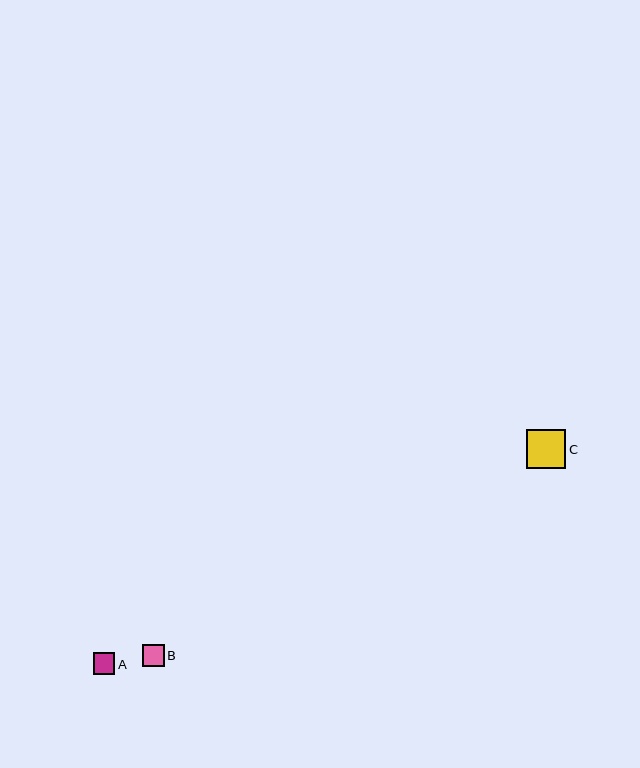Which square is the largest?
Square C is the largest with a size of approximately 39 pixels.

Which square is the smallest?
Square A is the smallest with a size of approximately 21 pixels.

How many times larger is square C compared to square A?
Square C is approximately 1.8 times the size of square A.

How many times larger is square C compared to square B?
Square C is approximately 1.8 times the size of square B.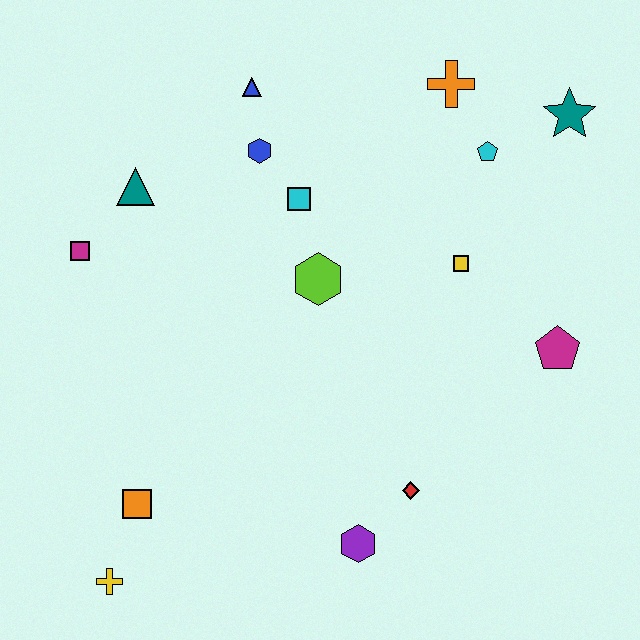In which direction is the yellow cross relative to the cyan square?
The yellow cross is below the cyan square.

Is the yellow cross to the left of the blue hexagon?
Yes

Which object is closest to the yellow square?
The cyan pentagon is closest to the yellow square.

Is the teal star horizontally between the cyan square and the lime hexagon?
No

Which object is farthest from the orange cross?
The yellow cross is farthest from the orange cross.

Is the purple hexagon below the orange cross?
Yes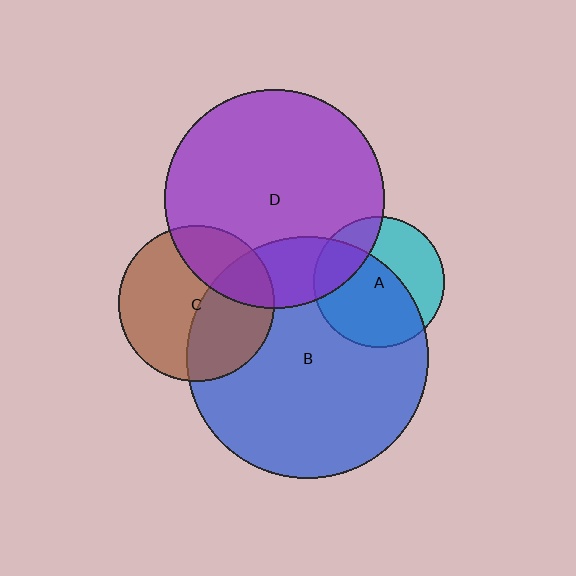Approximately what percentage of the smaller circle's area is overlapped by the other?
Approximately 20%.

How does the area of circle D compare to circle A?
Approximately 2.8 times.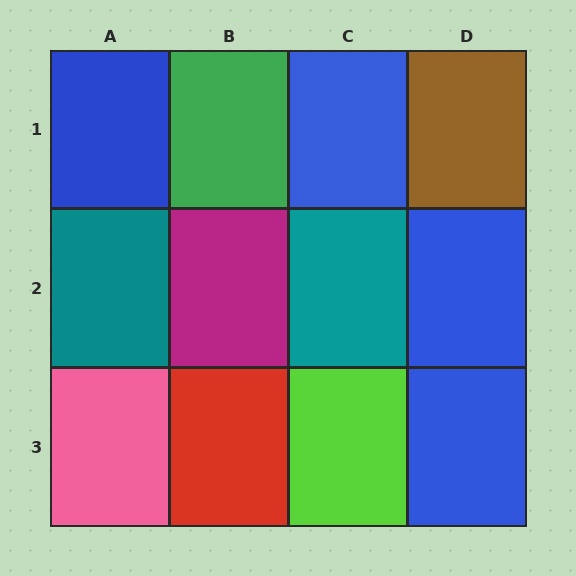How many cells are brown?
1 cell is brown.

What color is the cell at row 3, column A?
Pink.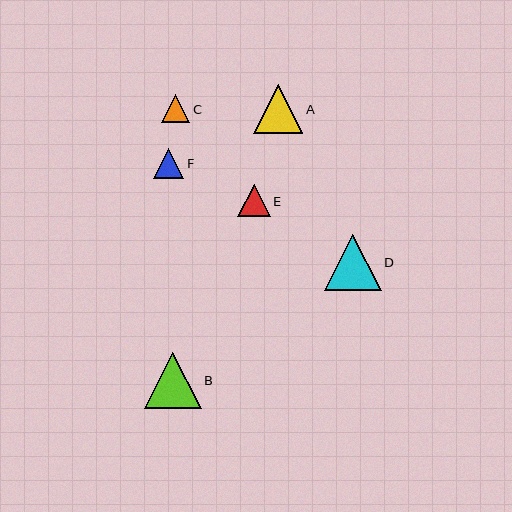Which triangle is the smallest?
Triangle C is the smallest with a size of approximately 28 pixels.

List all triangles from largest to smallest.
From largest to smallest: B, D, A, E, F, C.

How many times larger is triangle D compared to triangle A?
Triangle D is approximately 1.2 times the size of triangle A.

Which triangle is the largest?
Triangle B is the largest with a size of approximately 56 pixels.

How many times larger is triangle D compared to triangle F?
Triangle D is approximately 1.9 times the size of triangle F.